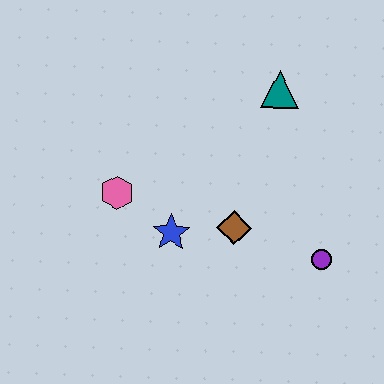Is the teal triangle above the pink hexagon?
Yes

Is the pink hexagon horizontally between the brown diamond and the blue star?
No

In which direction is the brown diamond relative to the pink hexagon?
The brown diamond is to the right of the pink hexagon.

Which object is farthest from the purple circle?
The pink hexagon is farthest from the purple circle.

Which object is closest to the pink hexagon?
The blue star is closest to the pink hexagon.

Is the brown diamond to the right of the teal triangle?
No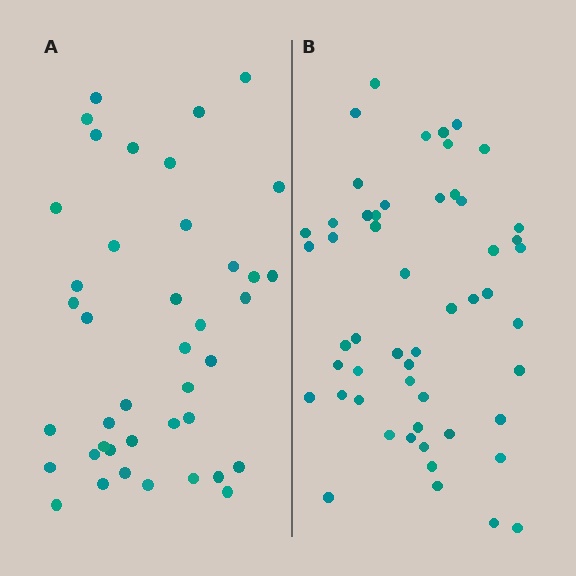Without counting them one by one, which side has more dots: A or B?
Region B (the right region) has more dots.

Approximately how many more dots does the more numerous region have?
Region B has roughly 12 or so more dots than region A.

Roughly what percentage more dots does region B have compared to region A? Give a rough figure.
About 30% more.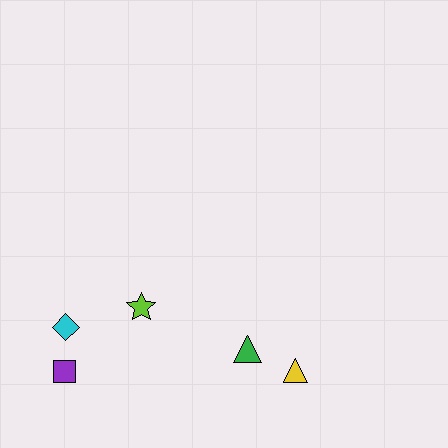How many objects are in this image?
There are 5 objects.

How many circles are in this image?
There are no circles.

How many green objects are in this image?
There is 1 green object.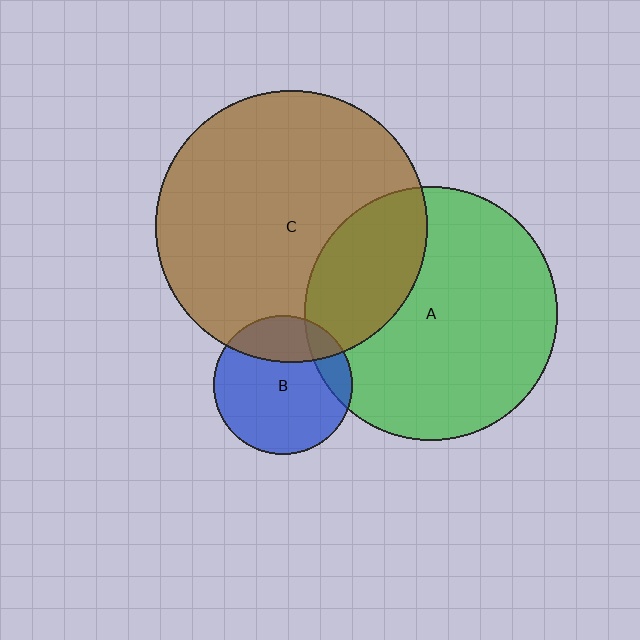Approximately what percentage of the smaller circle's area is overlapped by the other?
Approximately 30%.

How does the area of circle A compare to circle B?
Approximately 3.3 times.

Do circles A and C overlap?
Yes.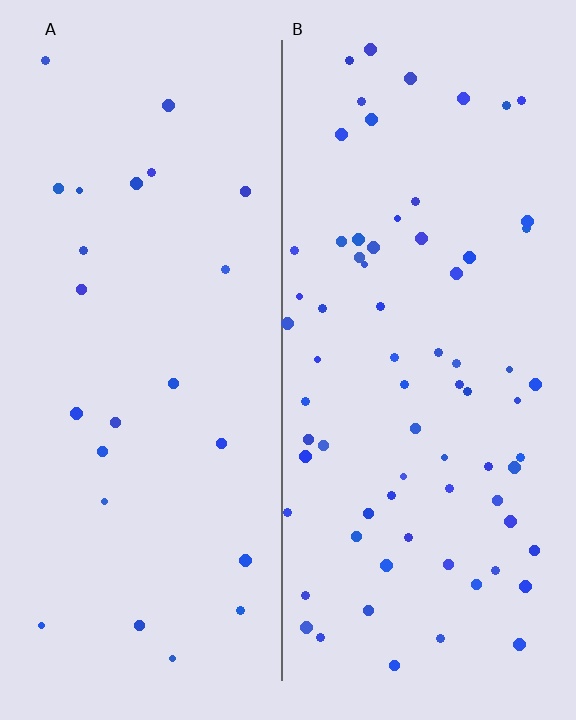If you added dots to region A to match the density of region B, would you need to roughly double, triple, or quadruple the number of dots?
Approximately triple.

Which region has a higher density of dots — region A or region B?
B (the right).